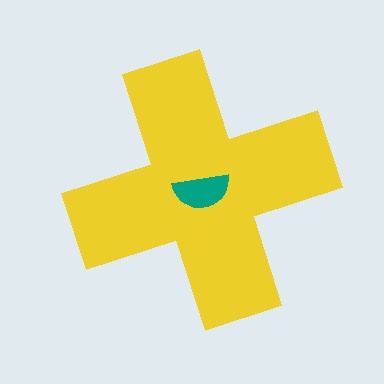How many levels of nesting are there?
2.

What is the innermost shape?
The teal semicircle.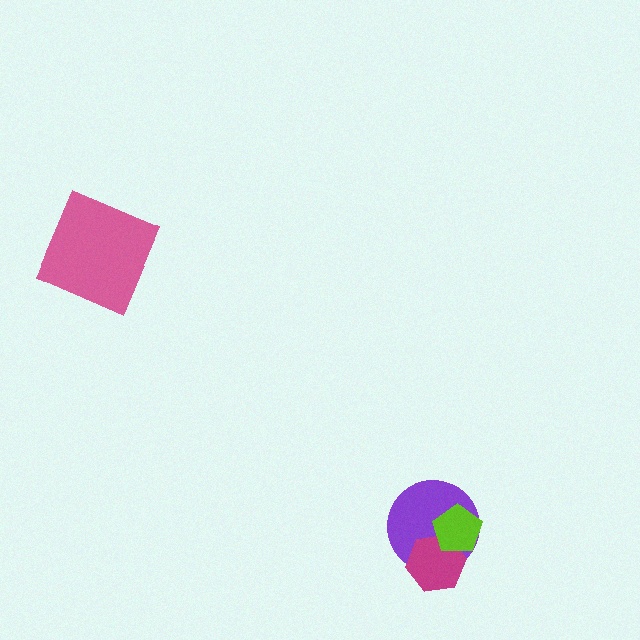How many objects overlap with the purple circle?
2 objects overlap with the purple circle.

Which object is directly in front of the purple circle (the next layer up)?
The magenta hexagon is directly in front of the purple circle.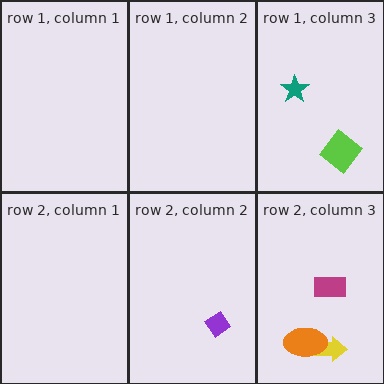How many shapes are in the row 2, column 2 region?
1.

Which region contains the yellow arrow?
The row 2, column 3 region.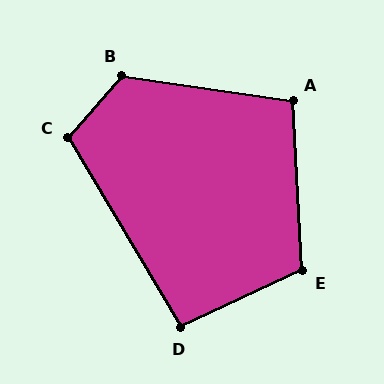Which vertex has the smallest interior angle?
D, at approximately 96 degrees.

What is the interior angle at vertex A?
Approximately 102 degrees (obtuse).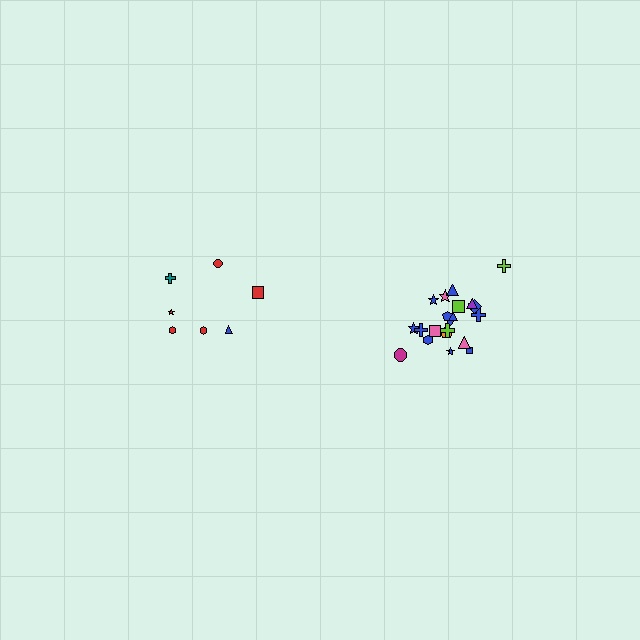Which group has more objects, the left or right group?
The right group.